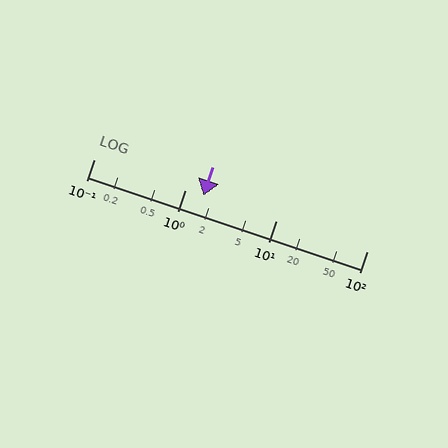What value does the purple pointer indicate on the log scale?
The pointer indicates approximately 1.6.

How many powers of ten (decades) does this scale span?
The scale spans 3 decades, from 0.1 to 100.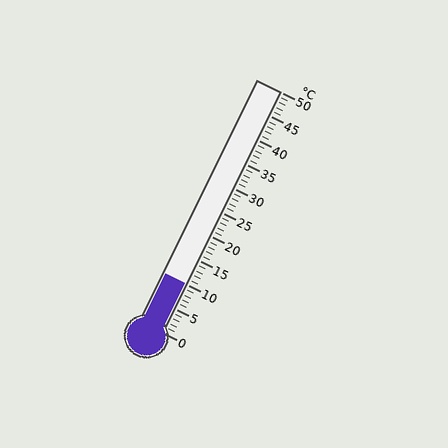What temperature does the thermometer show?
The thermometer shows approximately 10°C.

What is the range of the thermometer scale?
The thermometer scale ranges from 0°C to 50°C.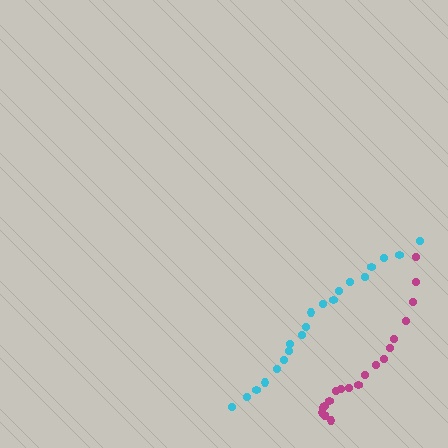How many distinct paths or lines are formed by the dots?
There are 2 distinct paths.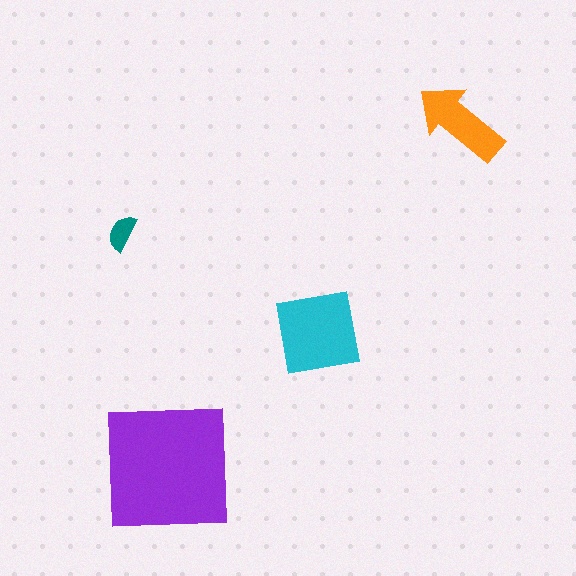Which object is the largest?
The purple square.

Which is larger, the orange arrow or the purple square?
The purple square.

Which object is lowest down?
The purple square is bottommost.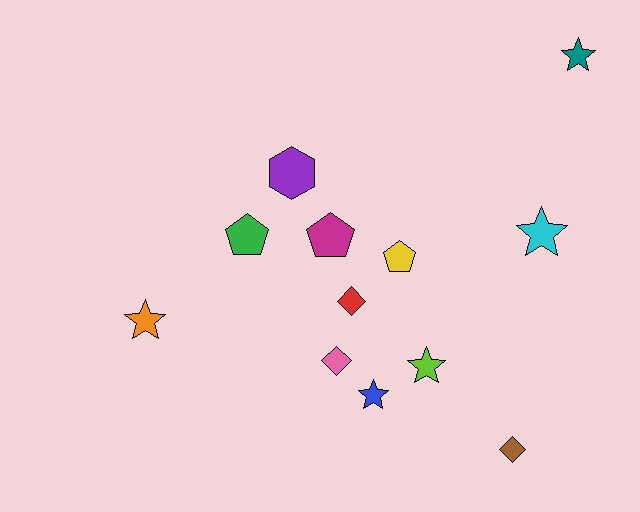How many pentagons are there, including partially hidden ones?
There are 3 pentagons.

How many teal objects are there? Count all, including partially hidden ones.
There is 1 teal object.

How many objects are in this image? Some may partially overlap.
There are 12 objects.